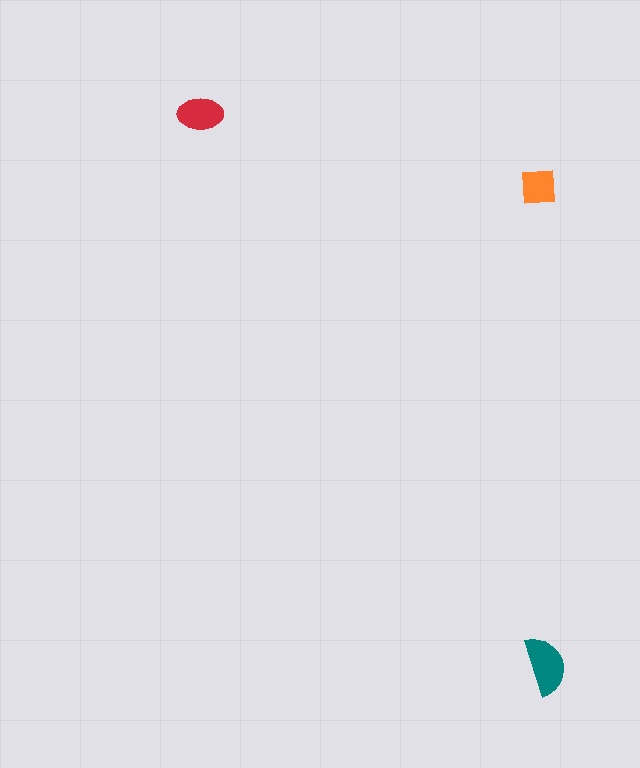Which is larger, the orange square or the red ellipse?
The red ellipse.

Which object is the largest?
The teal semicircle.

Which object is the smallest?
The orange square.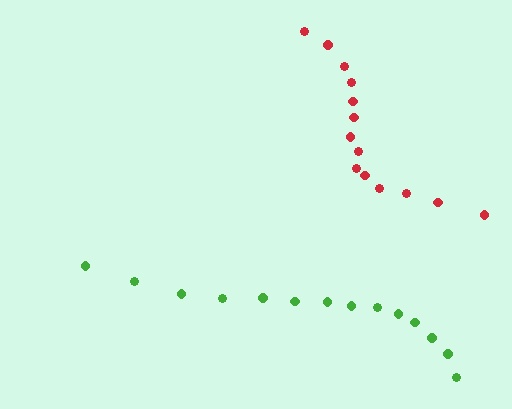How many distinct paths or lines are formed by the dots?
There are 2 distinct paths.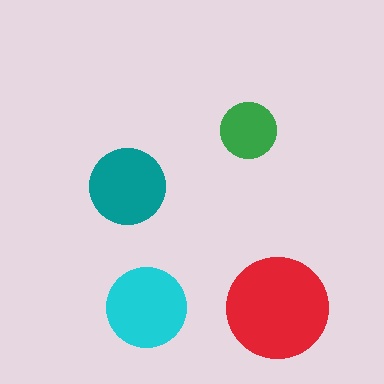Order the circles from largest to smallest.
the red one, the cyan one, the teal one, the green one.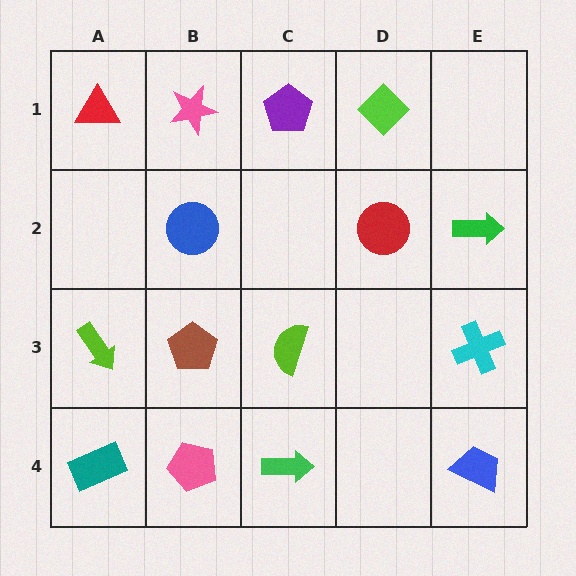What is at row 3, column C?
A lime semicircle.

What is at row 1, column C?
A purple pentagon.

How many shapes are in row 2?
3 shapes.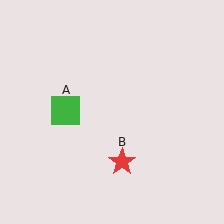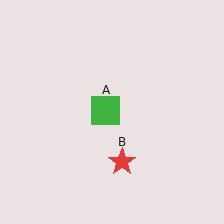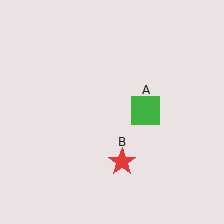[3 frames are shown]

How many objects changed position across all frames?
1 object changed position: green square (object A).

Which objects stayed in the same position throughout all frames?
Red star (object B) remained stationary.